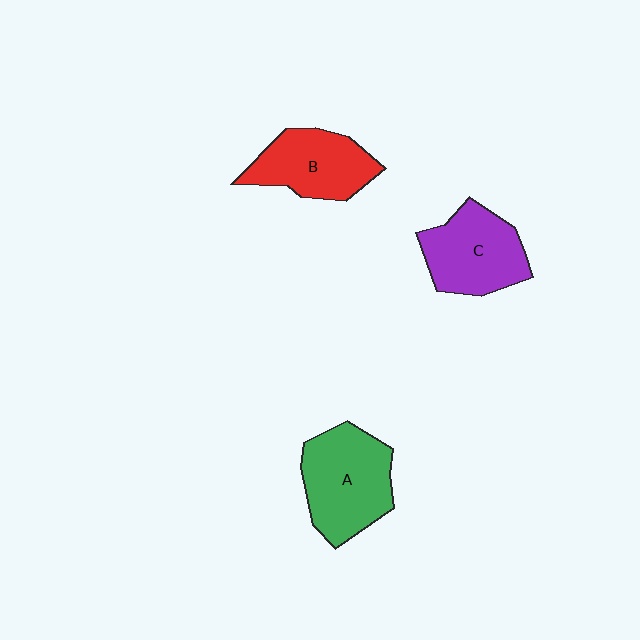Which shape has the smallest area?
Shape B (red).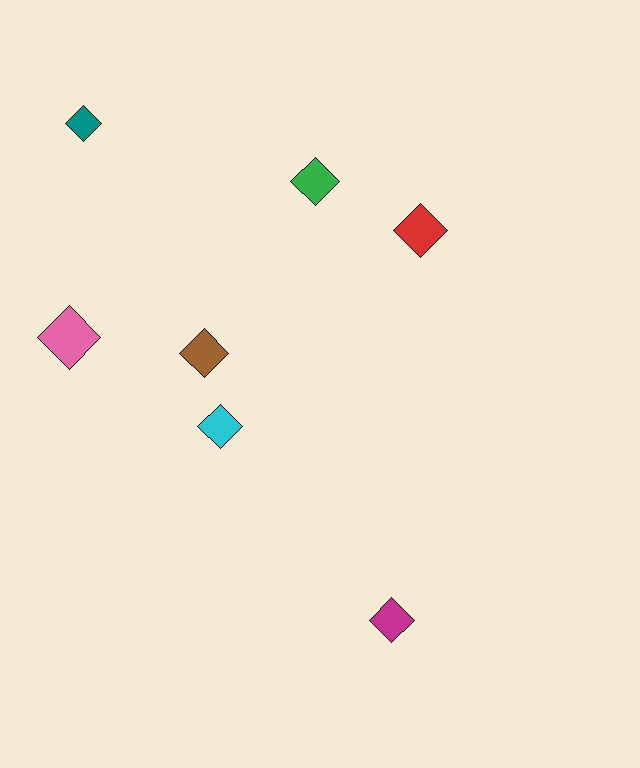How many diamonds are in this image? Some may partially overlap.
There are 7 diamonds.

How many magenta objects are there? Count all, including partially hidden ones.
There is 1 magenta object.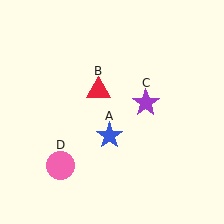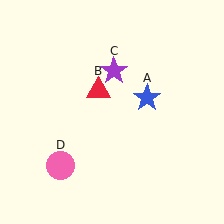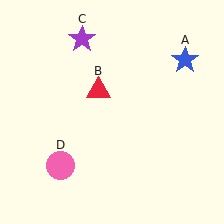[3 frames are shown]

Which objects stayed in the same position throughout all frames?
Red triangle (object B) and pink circle (object D) remained stationary.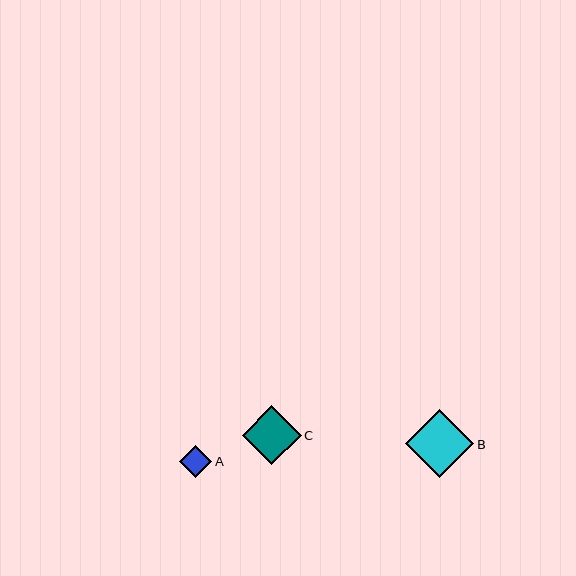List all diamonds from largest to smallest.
From largest to smallest: B, C, A.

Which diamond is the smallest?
Diamond A is the smallest with a size of approximately 32 pixels.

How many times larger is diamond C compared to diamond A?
Diamond C is approximately 1.8 times the size of diamond A.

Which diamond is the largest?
Diamond B is the largest with a size of approximately 68 pixels.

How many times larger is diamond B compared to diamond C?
Diamond B is approximately 1.2 times the size of diamond C.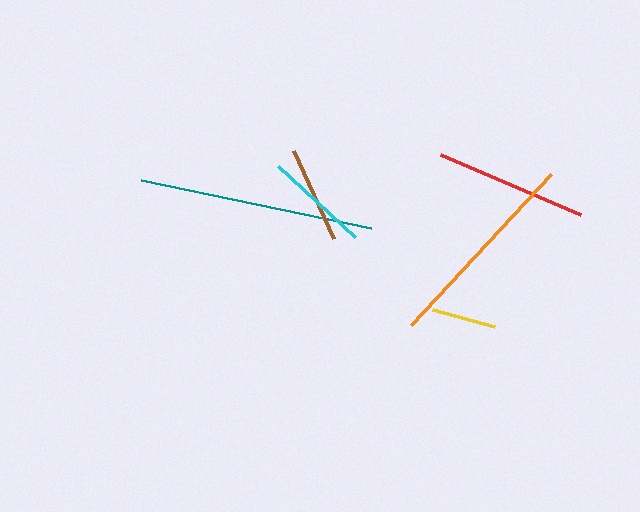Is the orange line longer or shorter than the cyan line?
The orange line is longer than the cyan line.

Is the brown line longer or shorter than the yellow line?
The brown line is longer than the yellow line.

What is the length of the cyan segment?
The cyan segment is approximately 105 pixels long.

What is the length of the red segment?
The red segment is approximately 152 pixels long.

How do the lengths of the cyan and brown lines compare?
The cyan and brown lines are approximately the same length.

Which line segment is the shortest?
The yellow line is the shortest at approximately 64 pixels.